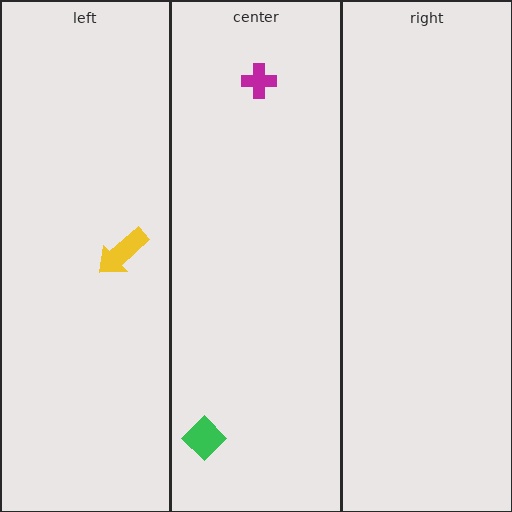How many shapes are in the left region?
1.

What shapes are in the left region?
The yellow arrow.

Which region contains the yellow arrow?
The left region.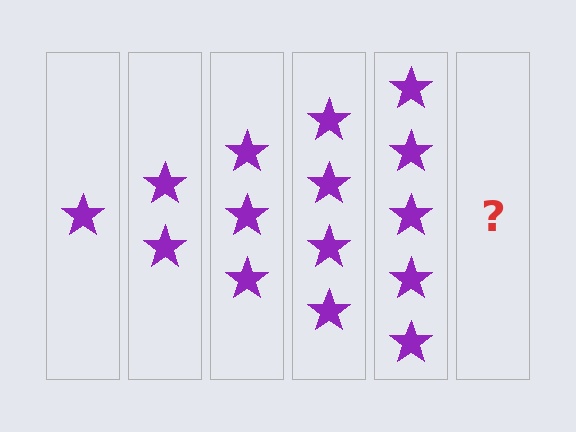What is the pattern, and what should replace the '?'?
The pattern is that each step adds one more star. The '?' should be 6 stars.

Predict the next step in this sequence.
The next step is 6 stars.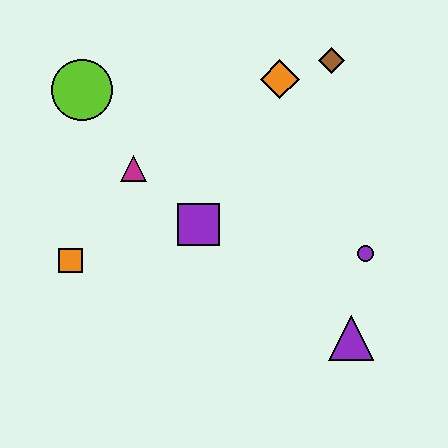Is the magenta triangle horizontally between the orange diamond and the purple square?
No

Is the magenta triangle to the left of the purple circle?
Yes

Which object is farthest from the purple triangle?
The lime circle is farthest from the purple triangle.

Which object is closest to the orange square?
The magenta triangle is closest to the orange square.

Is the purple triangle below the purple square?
Yes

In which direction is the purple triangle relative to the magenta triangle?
The purple triangle is to the right of the magenta triangle.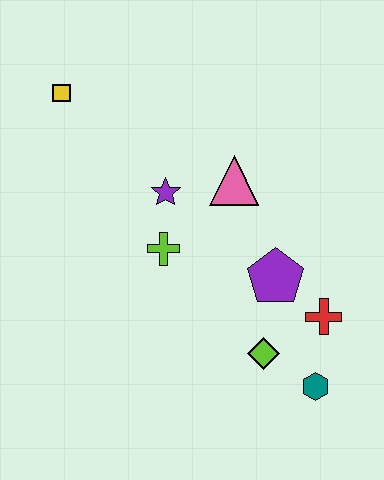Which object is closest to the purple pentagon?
The red cross is closest to the purple pentagon.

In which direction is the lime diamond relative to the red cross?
The lime diamond is to the left of the red cross.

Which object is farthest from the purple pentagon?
The yellow square is farthest from the purple pentagon.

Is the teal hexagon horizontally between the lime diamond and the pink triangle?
No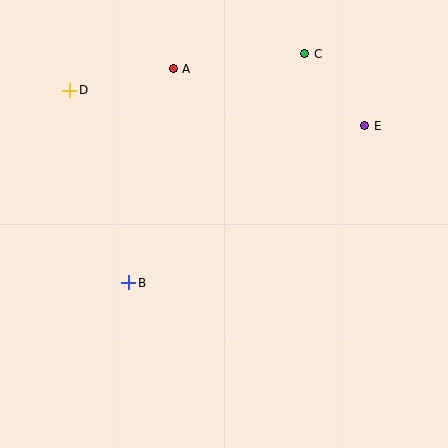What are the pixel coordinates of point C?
Point C is at (305, 54).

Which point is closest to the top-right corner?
Point E is closest to the top-right corner.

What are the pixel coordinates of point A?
Point A is at (173, 69).